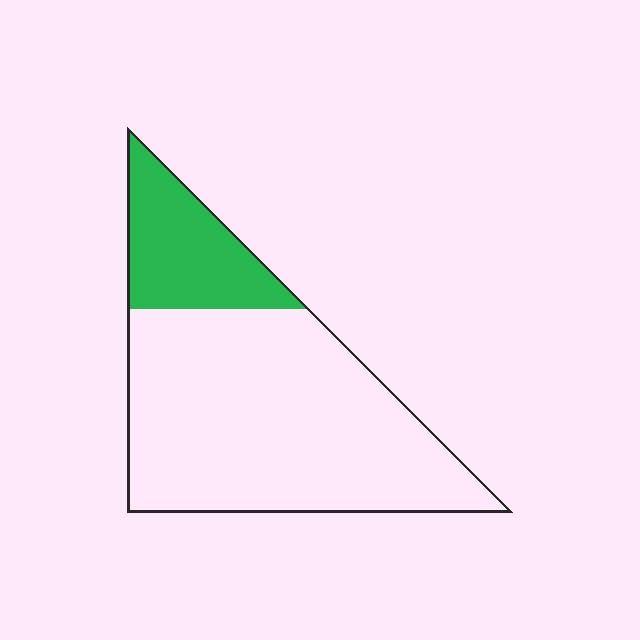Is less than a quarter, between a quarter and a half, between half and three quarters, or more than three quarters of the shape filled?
Less than a quarter.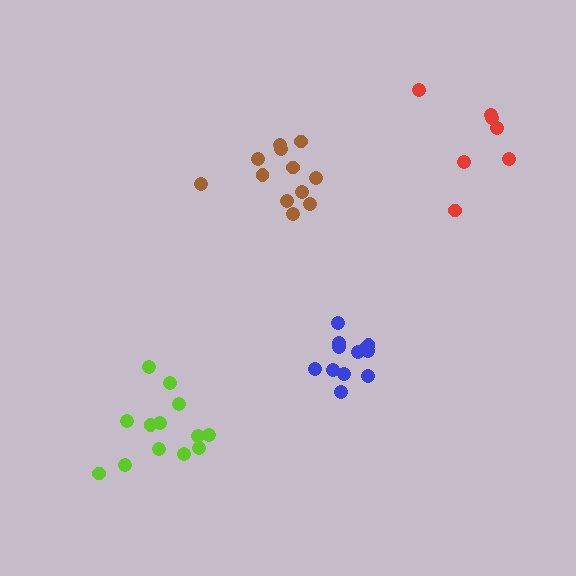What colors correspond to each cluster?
The clusters are colored: red, brown, lime, blue.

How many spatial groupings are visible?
There are 4 spatial groupings.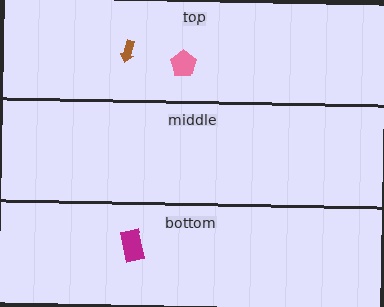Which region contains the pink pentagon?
The top region.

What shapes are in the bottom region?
The magenta rectangle.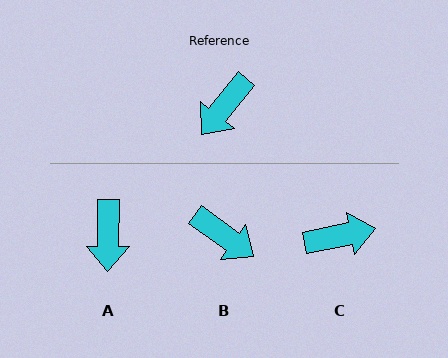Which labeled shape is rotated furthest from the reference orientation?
C, about 140 degrees away.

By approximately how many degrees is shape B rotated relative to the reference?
Approximately 93 degrees counter-clockwise.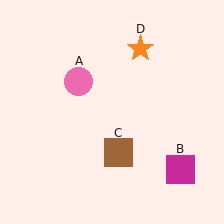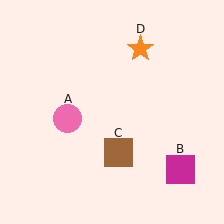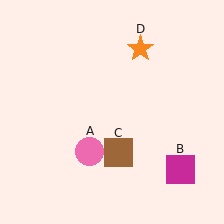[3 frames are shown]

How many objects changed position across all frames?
1 object changed position: pink circle (object A).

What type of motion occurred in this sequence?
The pink circle (object A) rotated counterclockwise around the center of the scene.